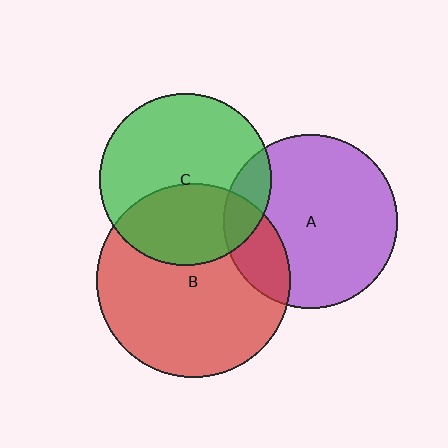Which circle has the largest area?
Circle B (red).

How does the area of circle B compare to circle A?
Approximately 1.2 times.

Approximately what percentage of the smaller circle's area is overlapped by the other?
Approximately 15%.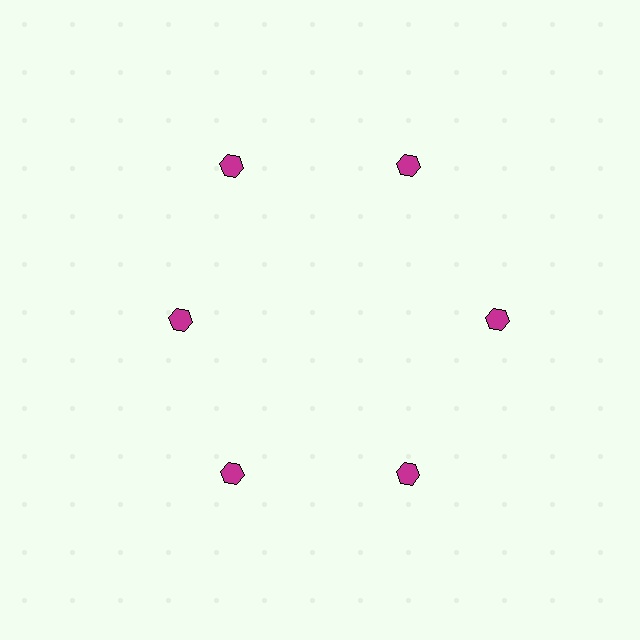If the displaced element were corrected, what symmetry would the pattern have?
It would have 6-fold rotational symmetry — the pattern would map onto itself every 60 degrees.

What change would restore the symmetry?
The symmetry would be restored by moving it outward, back onto the ring so that all 6 hexagons sit at equal angles and equal distance from the center.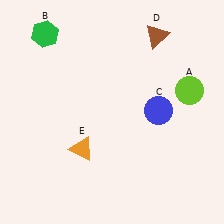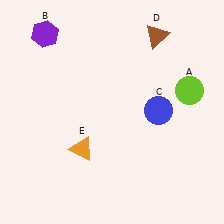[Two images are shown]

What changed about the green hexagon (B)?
In Image 1, B is green. In Image 2, it changed to purple.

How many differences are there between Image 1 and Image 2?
There is 1 difference between the two images.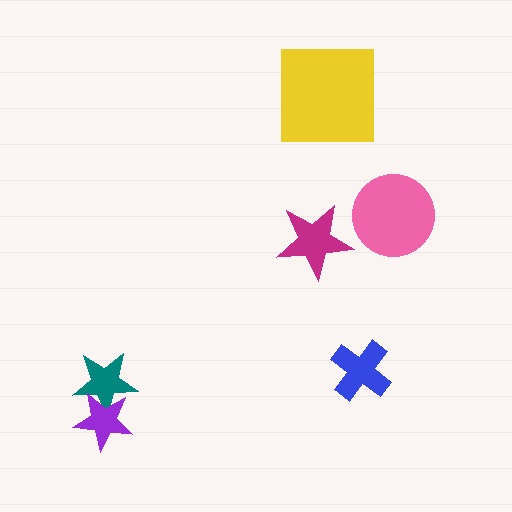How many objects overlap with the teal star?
1 object overlaps with the teal star.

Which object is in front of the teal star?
The purple star is in front of the teal star.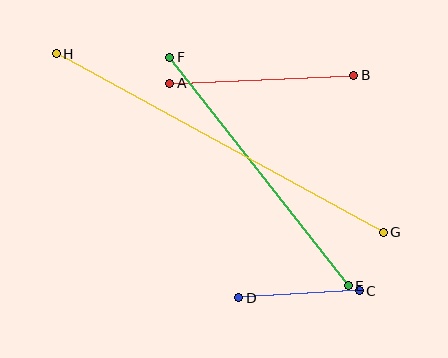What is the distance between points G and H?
The distance is approximately 373 pixels.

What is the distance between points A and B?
The distance is approximately 184 pixels.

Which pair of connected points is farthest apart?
Points G and H are farthest apart.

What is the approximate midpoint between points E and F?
The midpoint is at approximately (259, 172) pixels.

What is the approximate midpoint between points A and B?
The midpoint is at approximately (262, 79) pixels.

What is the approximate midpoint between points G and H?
The midpoint is at approximately (220, 143) pixels.